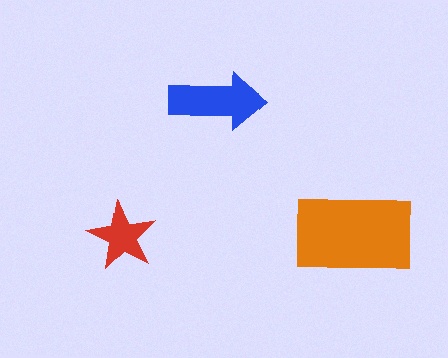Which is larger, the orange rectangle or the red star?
The orange rectangle.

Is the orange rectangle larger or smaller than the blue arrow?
Larger.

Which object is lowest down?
The red star is bottommost.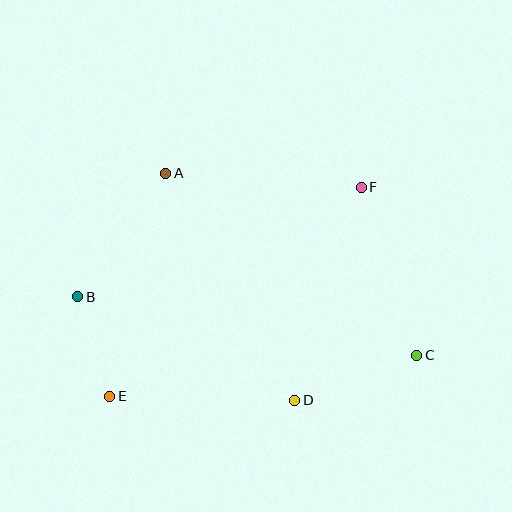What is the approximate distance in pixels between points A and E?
The distance between A and E is approximately 230 pixels.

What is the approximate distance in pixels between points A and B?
The distance between A and B is approximately 151 pixels.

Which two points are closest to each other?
Points B and E are closest to each other.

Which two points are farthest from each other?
Points B and C are farthest from each other.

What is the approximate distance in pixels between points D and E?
The distance between D and E is approximately 185 pixels.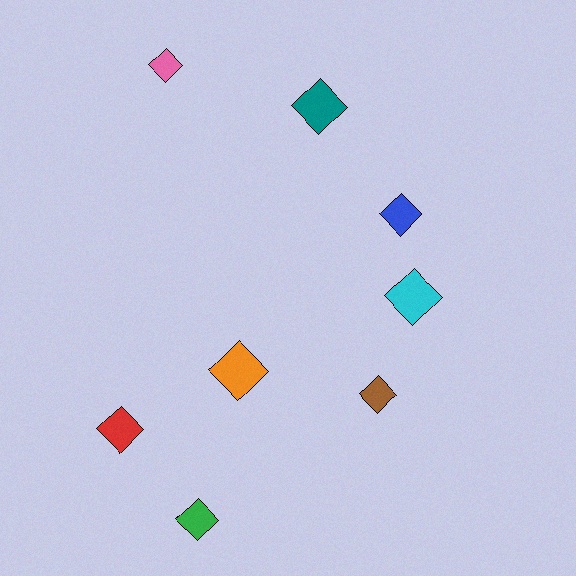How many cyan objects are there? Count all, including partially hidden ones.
There is 1 cyan object.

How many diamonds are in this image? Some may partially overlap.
There are 8 diamonds.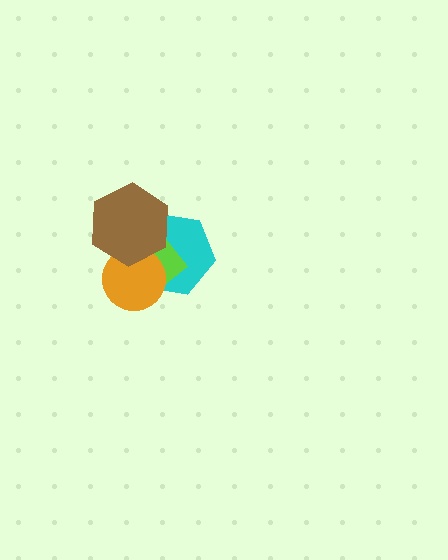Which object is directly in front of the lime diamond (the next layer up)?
The orange circle is directly in front of the lime diamond.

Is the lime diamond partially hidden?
Yes, it is partially covered by another shape.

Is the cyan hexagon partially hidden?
Yes, it is partially covered by another shape.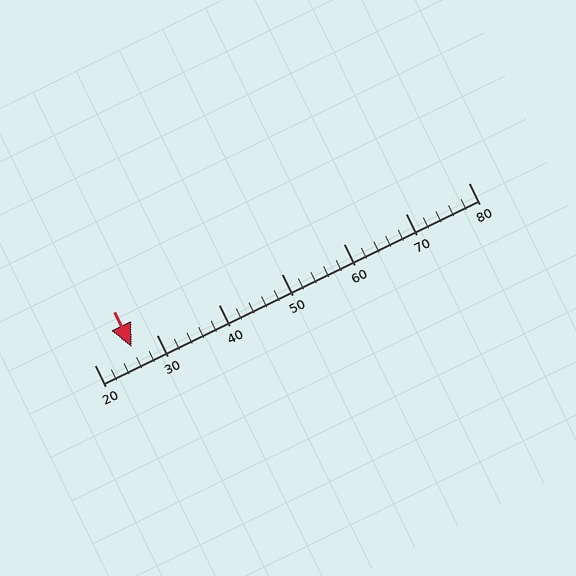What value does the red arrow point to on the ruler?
The red arrow points to approximately 26.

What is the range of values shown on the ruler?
The ruler shows values from 20 to 80.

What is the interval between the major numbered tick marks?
The major tick marks are spaced 10 units apart.